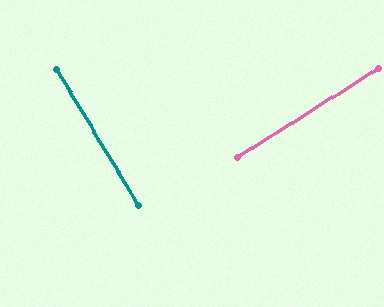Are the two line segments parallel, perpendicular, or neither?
Perpendicular — they meet at approximately 88°.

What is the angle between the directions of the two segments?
Approximately 88 degrees.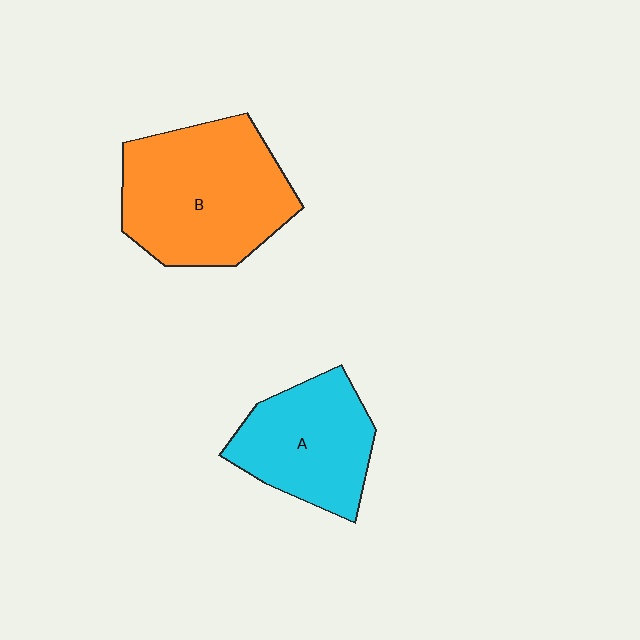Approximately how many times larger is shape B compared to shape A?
Approximately 1.4 times.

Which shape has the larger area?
Shape B (orange).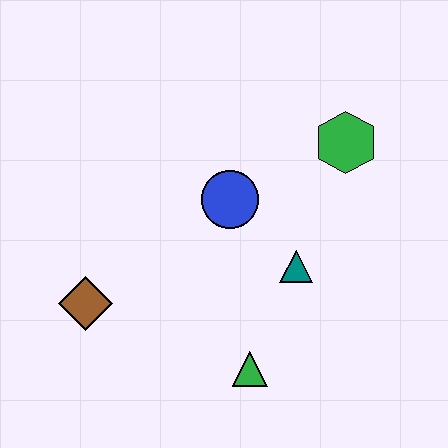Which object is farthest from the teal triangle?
The brown diamond is farthest from the teal triangle.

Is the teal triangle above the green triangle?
Yes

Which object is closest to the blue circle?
The teal triangle is closest to the blue circle.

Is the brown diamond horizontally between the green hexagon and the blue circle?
No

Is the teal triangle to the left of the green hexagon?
Yes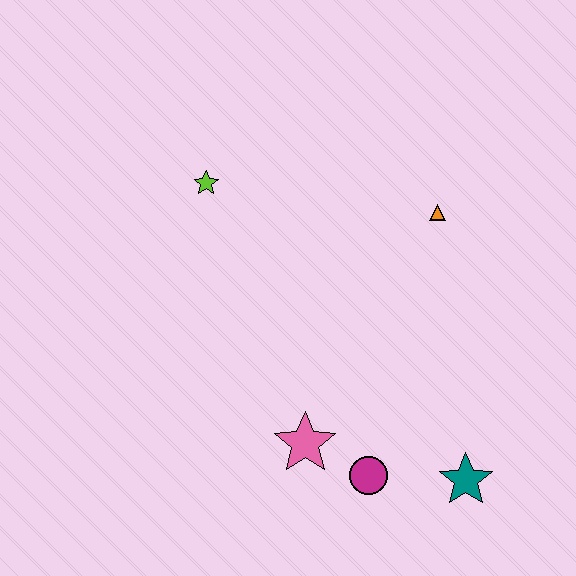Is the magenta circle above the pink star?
No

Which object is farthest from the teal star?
The lime star is farthest from the teal star.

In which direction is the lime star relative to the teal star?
The lime star is above the teal star.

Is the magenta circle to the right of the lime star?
Yes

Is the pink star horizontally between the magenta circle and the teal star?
No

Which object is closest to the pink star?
The magenta circle is closest to the pink star.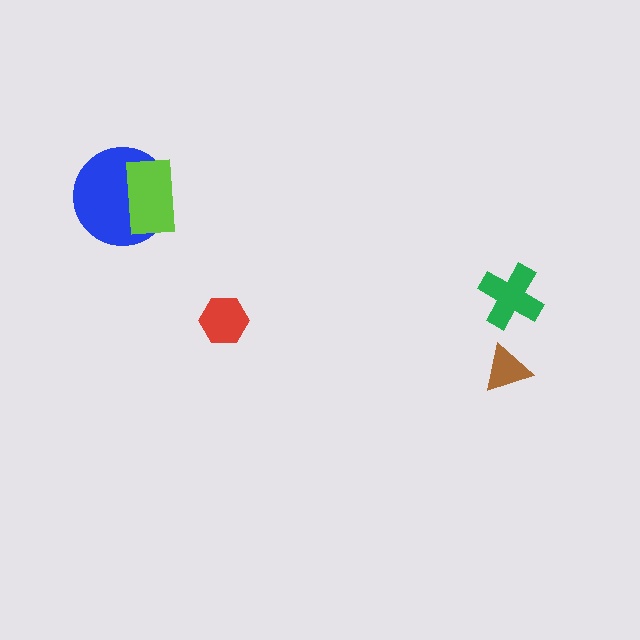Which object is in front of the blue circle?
The lime rectangle is in front of the blue circle.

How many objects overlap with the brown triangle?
0 objects overlap with the brown triangle.